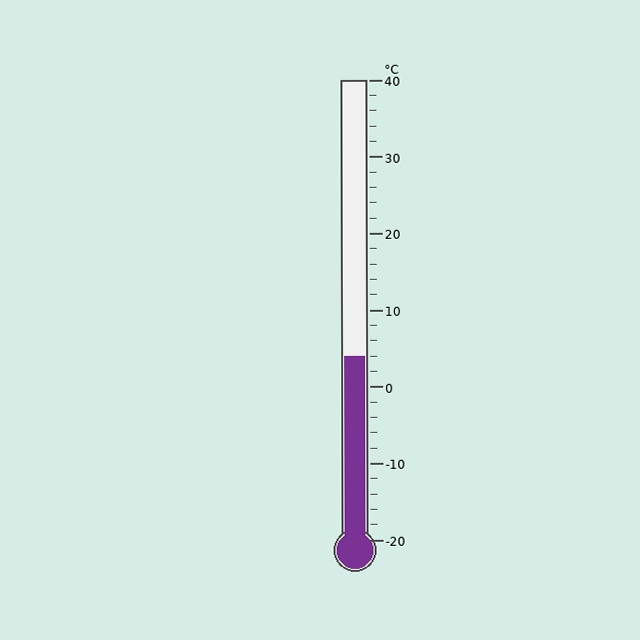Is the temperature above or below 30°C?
The temperature is below 30°C.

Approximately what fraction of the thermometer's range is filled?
The thermometer is filled to approximately 40% of its range.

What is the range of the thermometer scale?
The thermometer scale ranges from -20°C to 40°C.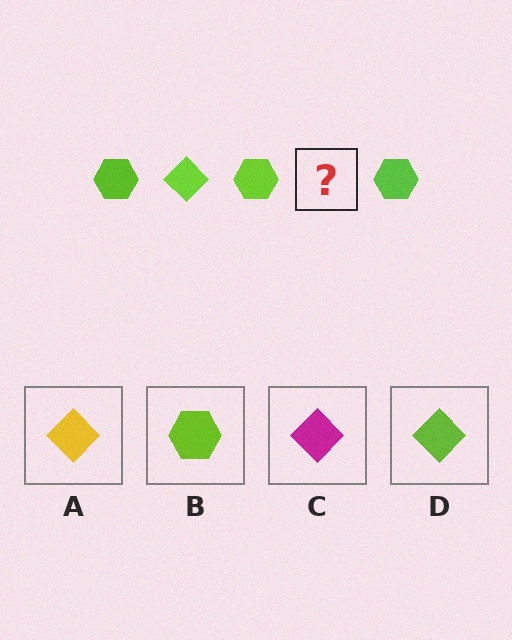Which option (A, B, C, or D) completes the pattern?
D.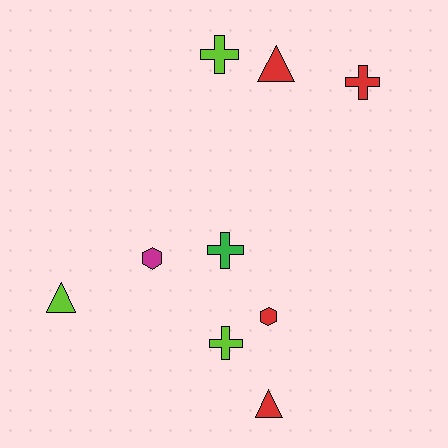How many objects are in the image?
There are 9 objects.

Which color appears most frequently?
Red, with 4 objects.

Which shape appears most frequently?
Cross, with 4 objects.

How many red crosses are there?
There is 1 red cross.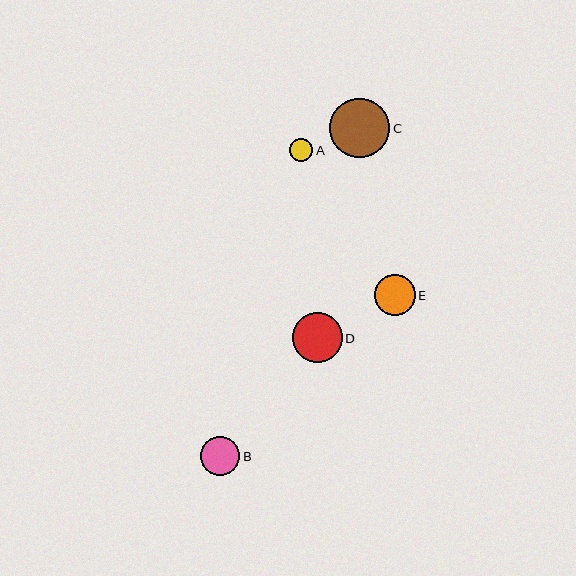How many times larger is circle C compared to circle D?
Circle C is approximately 1.2 times the size of circle D.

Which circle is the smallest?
Circle A is the smallest with a size of approximately 23 pixels.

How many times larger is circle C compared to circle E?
Circle C is approximately 1.5 times the size of circle E.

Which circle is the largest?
Circle C is the largest with a size of approximately 60 pixels.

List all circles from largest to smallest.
From largest to smallest: C, D, E, B, A.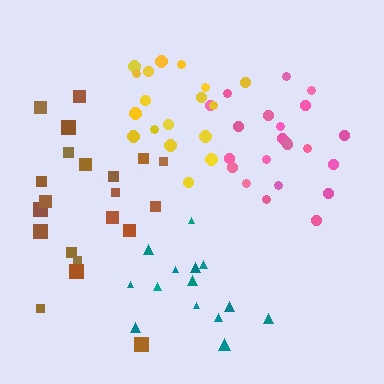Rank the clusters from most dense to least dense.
pink, yellow, teal, brown.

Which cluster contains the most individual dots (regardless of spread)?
Pink (22).